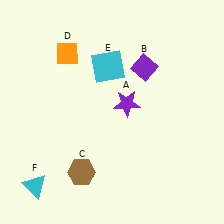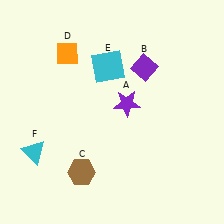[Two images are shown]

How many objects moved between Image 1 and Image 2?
1 object moved between the two images.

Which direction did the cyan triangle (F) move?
The cyan triangle (F) moved up.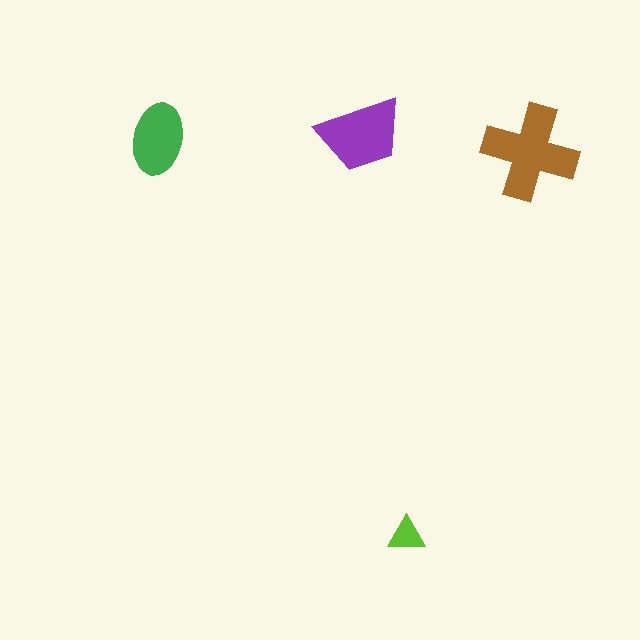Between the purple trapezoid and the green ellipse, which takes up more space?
The purple trapezoid.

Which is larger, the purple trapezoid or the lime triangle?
The purple trapezoid.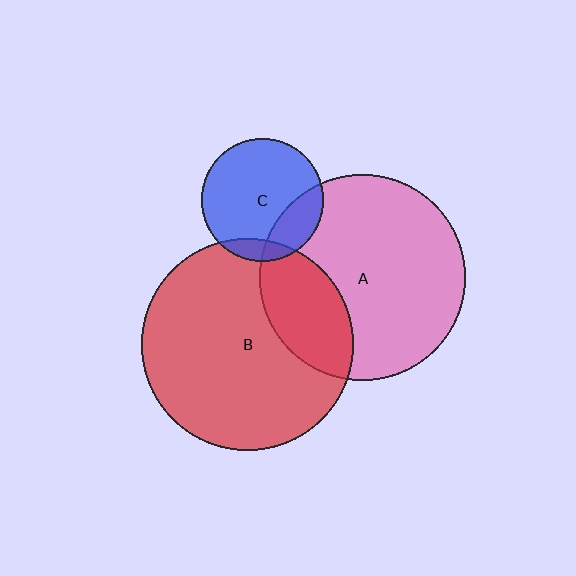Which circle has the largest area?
Circle B (red).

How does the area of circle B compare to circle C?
Approximately 3.0 times.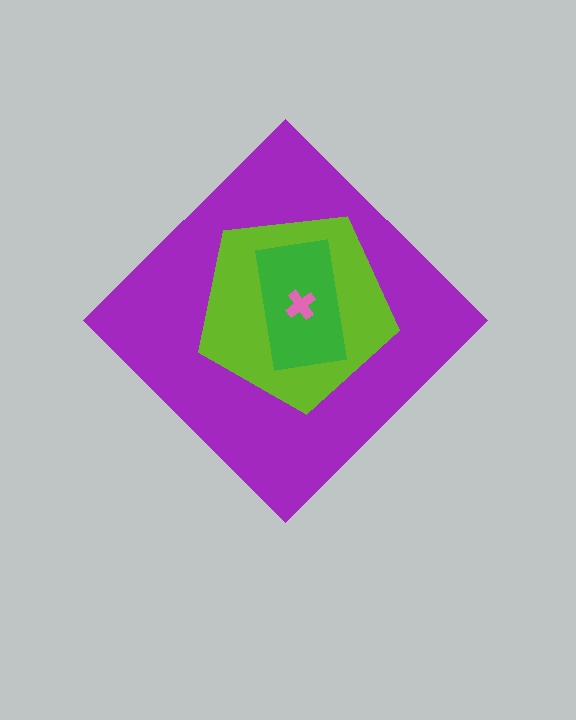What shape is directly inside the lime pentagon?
The green rectangle.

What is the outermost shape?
The purple diamond.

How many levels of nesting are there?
4.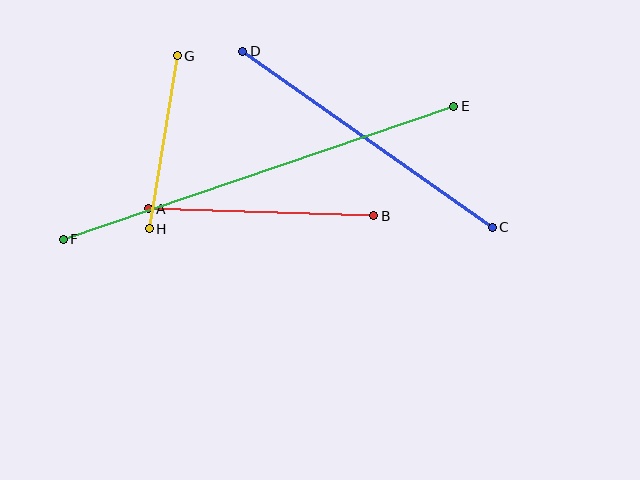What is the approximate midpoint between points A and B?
The midpoint is at approximately (261, 212) pixels.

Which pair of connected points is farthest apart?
Points E and F are farthest apart.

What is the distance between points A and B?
The distance is approximately 225 pixels.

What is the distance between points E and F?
The distance is approximately 413 pixels.